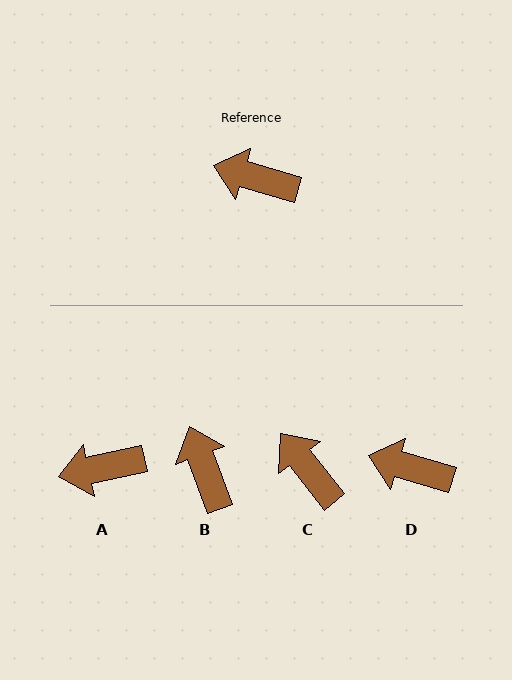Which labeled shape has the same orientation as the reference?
D.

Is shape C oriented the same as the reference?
No, it is off by about 36 degrees.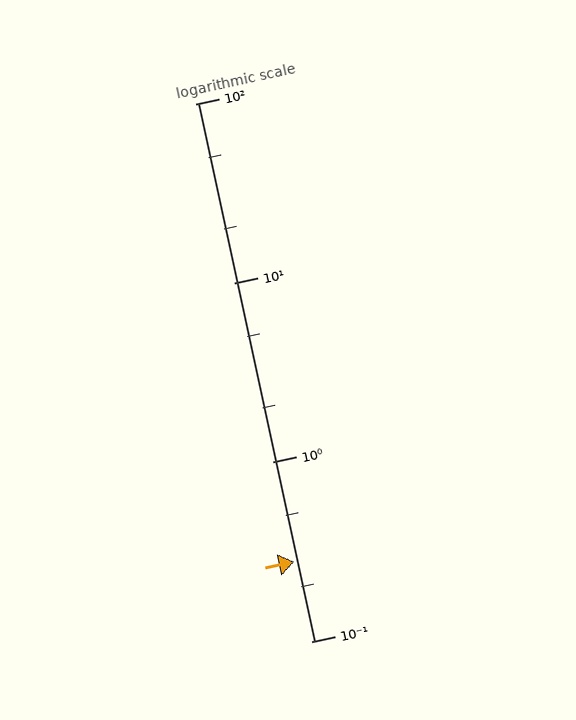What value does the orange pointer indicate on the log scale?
The pointer indicates approximately 0.28.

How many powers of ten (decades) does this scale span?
The scale spans 3 decades, from 0.1 to 100.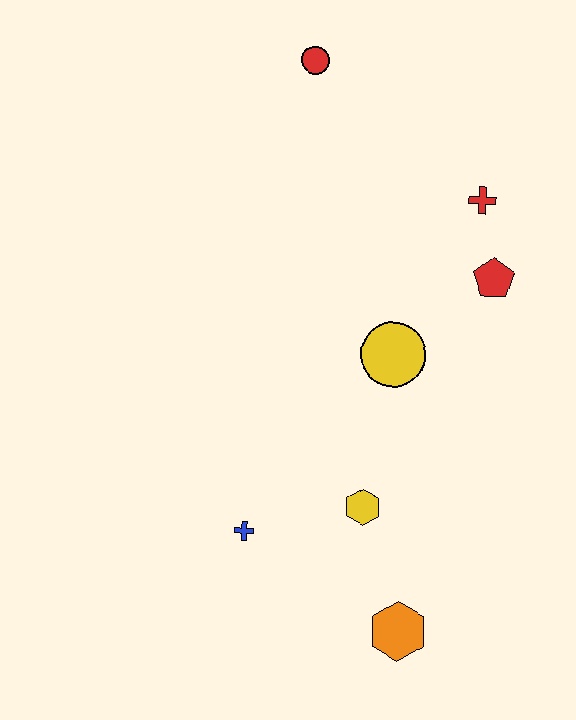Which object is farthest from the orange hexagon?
The red circle is farthest from the orange hexagon.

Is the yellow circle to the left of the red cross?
Yes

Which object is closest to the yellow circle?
The red pentagon is closest to the yellow circle.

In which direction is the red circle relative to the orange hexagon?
The red circle is above the orange hexagon.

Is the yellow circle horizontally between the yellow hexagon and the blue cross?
No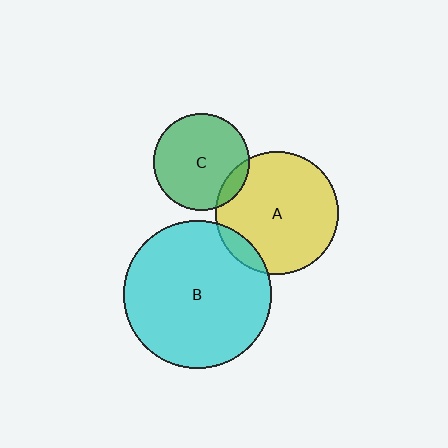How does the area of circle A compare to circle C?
Approximately 1.6 times.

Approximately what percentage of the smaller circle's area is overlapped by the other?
Approximately 10%.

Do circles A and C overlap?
Yes.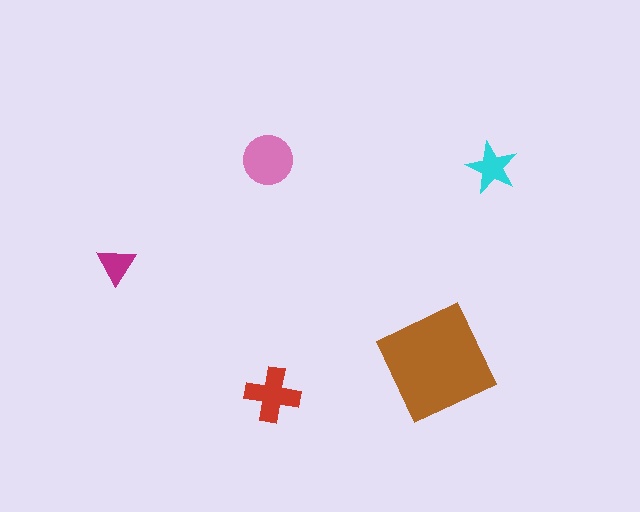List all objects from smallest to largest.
The magenta triangle, the cyan star, the red cross, the pink circle, the brown diamond.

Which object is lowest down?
The red cross is bottommost.